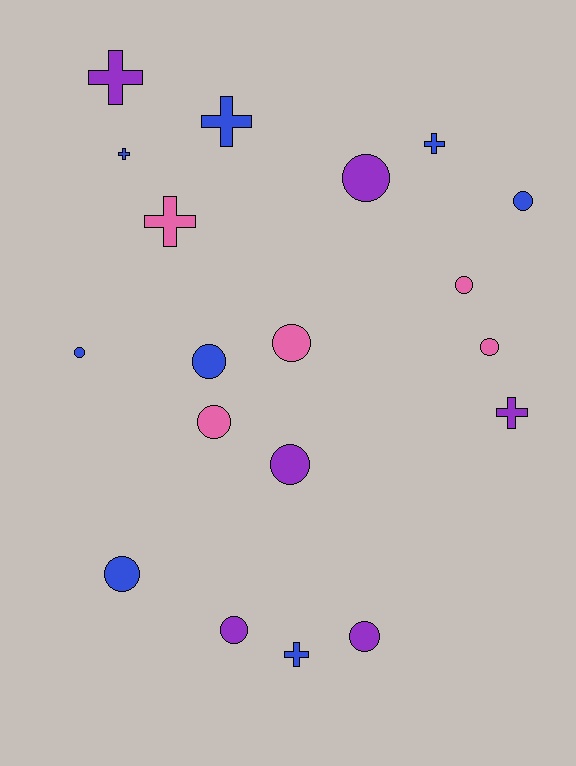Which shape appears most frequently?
Circle, with 12 objects.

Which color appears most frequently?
Blue, with 8 objects.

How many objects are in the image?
There are 19 objects.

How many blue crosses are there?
There are 4 blue crosses.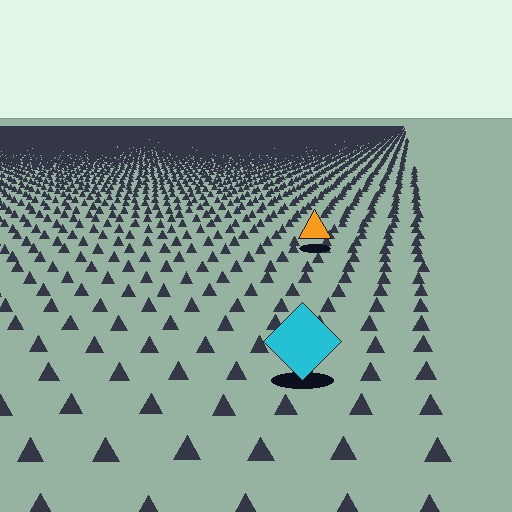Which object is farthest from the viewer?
The orange triangle is farthest from the viewer. It appears smaller and the ground texture around it is denser.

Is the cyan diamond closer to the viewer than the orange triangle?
Yes. The cyan diamond is closer — you can tell from the texture gradient: the ground texture is coarser near it.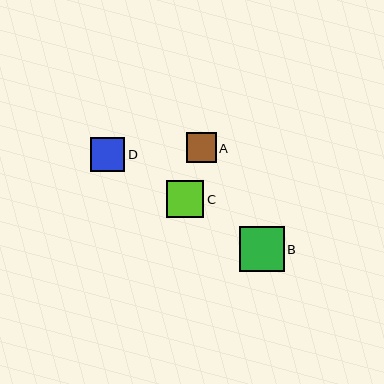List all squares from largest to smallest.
From largest to smallest: B, C, D, A.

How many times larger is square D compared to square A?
Square D is approximately 1.2 times the size of square A.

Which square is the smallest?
Square A is the smallest with a size of approximately 29 pixels.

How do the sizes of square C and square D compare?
Square C and square D are approximately the same size.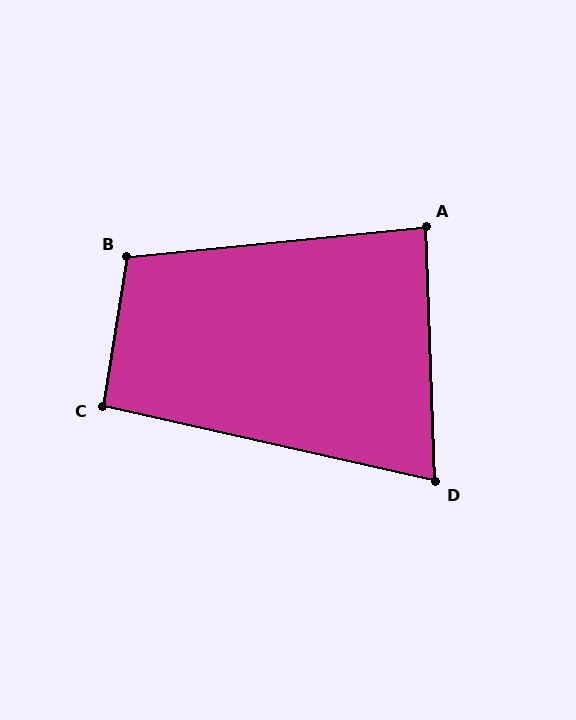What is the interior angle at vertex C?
Approximately 93 degrees (approximately right).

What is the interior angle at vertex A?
Approximately 87 degrees (approximately right).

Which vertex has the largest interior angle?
B, at approximately 105 degrees.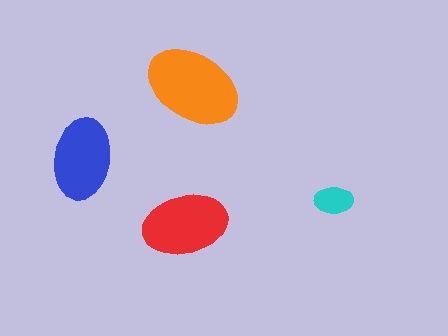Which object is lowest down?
The red ellipse is bottommost.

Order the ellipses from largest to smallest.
the orange one, the red one, the blue one, the cyan one.